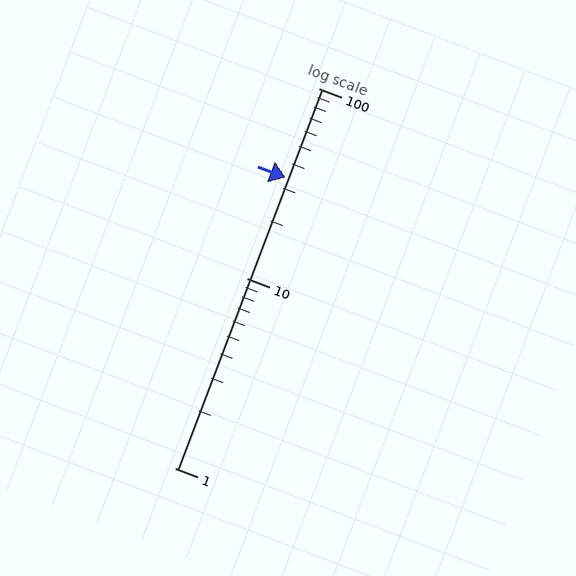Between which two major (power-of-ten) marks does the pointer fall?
The pointer is between 10 and 100.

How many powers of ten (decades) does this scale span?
The scale spans 2 decades, from 1 to 100.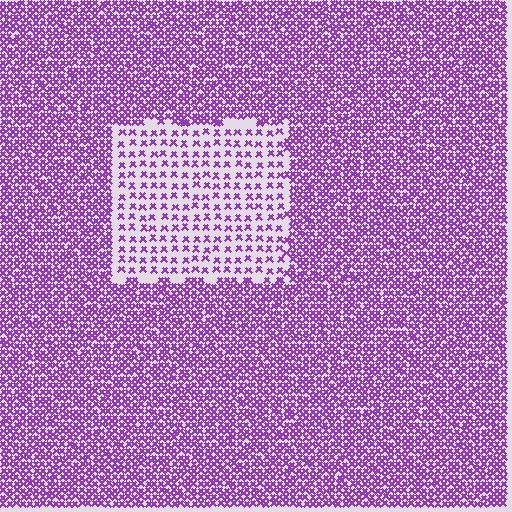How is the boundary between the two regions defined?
The boundary is defined by a change in element density (approximately 2.6x ratio). All elements are the same color, size, and shape.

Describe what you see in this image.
The image contains small purple elements arranged at two different densities. A rectangle-shaped region is visible where the elements are less densely packed than the surrounding area.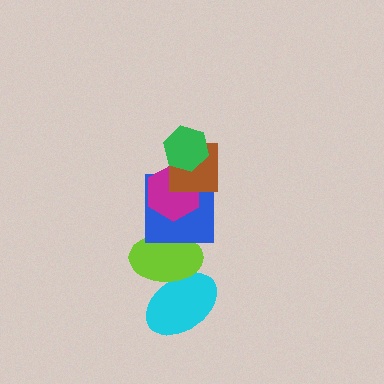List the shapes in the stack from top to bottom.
From top to bottom: the green hexagon, the brown square, the magenta hexagon, the blue square, the lime ellipse, the cyan ellipse.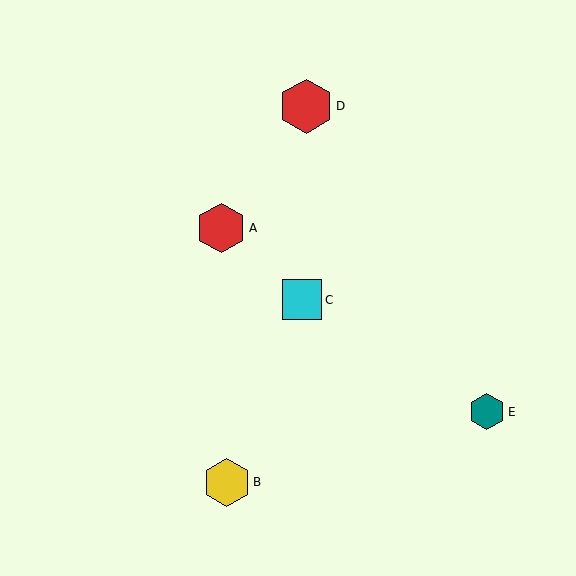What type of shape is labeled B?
Shape B is a yellow hexagon.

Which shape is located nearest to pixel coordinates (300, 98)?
The red hexagon (labeled D) at (306, 106) is nearest to that location.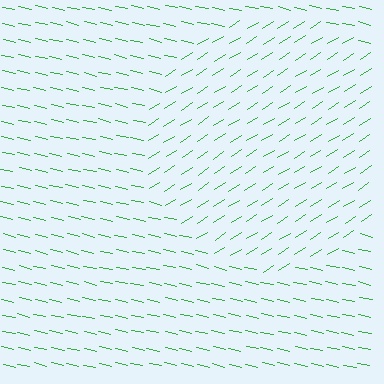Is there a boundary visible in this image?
Yes, there is a texture boundary formed by a change in line orientation.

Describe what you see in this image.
The image is filled with small green line segments. A circle region in the image has lines oriented differently from the surrounding lines, creating a visible texture boundary.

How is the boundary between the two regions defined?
The boundary is defined purely by a change in line orientation (approximately 45 degrees difference). All lines are the same color and thickness.